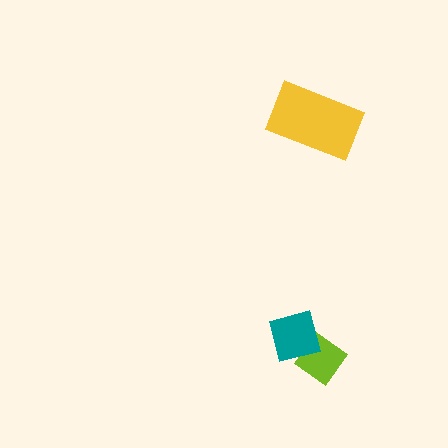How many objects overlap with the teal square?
1 object overlaps with the teal square.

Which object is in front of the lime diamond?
The teal square is in front of the lime diamond.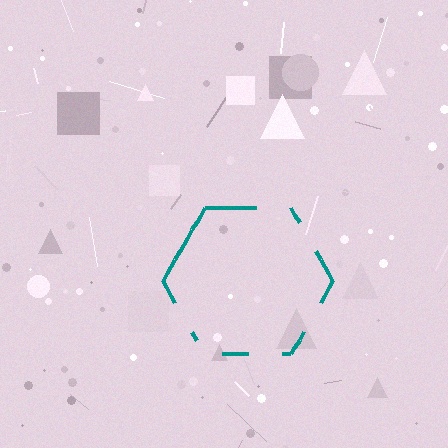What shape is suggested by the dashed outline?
The dashed outline suggests a hexagon.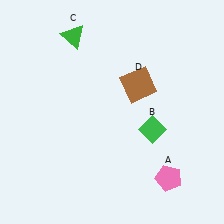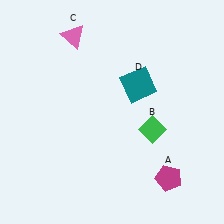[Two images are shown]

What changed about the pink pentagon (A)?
In Image 1, A is pink. In Image 2, it changed to magenta.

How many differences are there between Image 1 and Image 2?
There are 3 differences between the two images.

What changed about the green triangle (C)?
In Image 1, C is green. In Image 2, it changed to pink.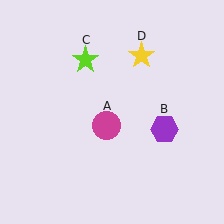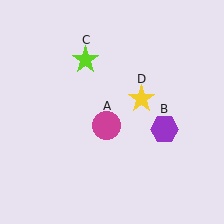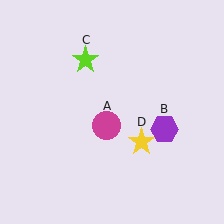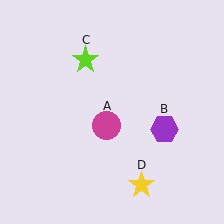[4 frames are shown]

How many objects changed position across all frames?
1 object changed position: yellow star (object D).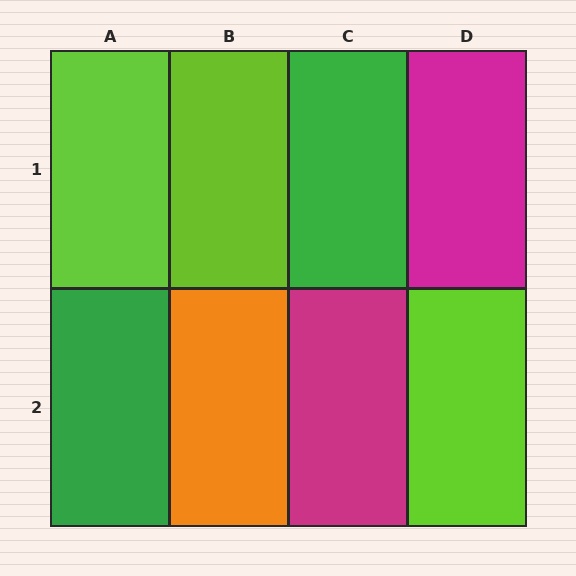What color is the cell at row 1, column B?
Lime.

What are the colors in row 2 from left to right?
Green, orange, magenta, lime.